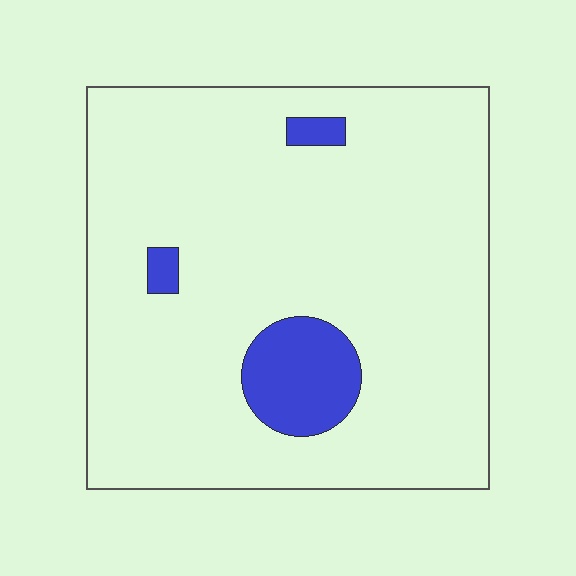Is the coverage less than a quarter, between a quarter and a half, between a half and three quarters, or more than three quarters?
Less than a quarter.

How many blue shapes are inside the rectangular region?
3.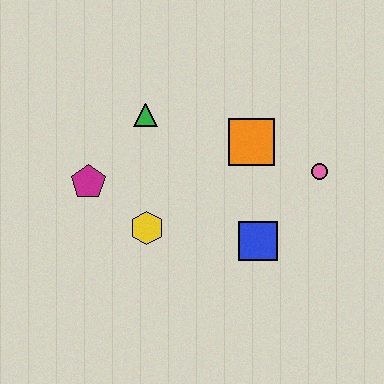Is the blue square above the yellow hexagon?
No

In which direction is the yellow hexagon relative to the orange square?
The yellow hexagon is to the left of the orange square.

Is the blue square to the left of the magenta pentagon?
No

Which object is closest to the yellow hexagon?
The magenta pentagon is closest to the yellow hexagon.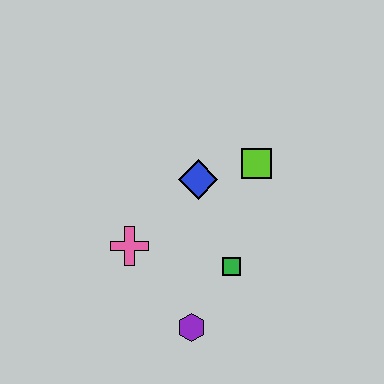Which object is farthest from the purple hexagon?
The lime square is farthest from the purple hexagon.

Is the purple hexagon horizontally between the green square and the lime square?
No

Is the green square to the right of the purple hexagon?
Yes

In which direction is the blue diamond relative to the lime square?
The blue diamond is to the left of the lime square.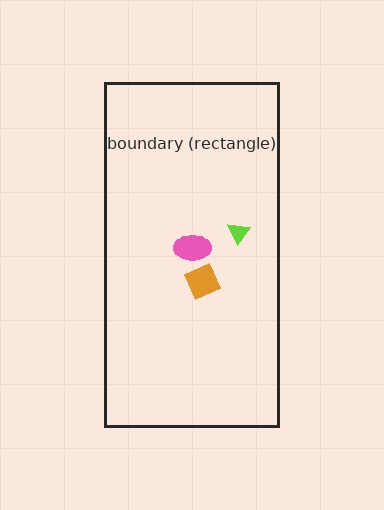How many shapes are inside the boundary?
3 inside, 0 outside.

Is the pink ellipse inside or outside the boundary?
Inside.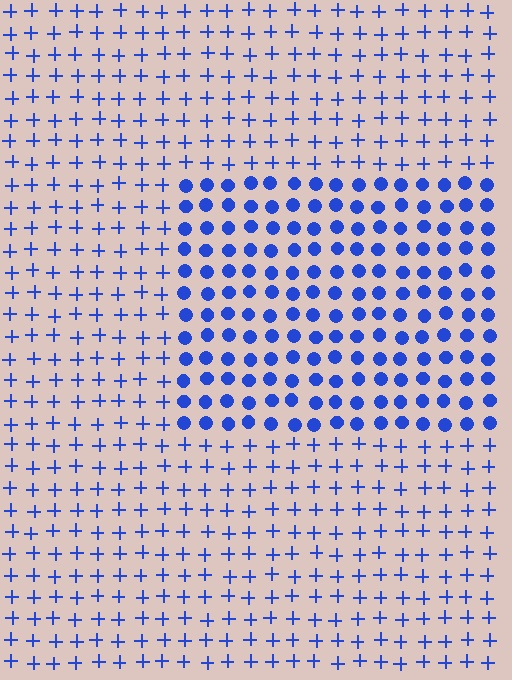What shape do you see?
I see a rectangle.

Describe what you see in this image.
The image is filled with small blue elements arranged in a uniform grid. A rectangle-shaped region contains circles, while the surrounding area contains plus signs. The boundary is defined purely by the change in element shape.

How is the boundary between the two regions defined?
The boundary is defined by a change in element shape: circles inside vs. plus signs outside. All elements share the same color and spacing.